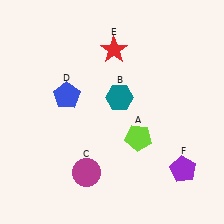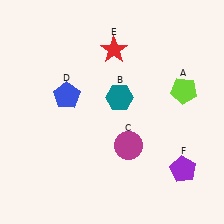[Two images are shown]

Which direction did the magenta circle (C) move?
The magenta circle (C) moved right.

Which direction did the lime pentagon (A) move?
The lime pentagon (A) moved up.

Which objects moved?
The objects that moved are: the lime pentagon (A), the magenta circle (C).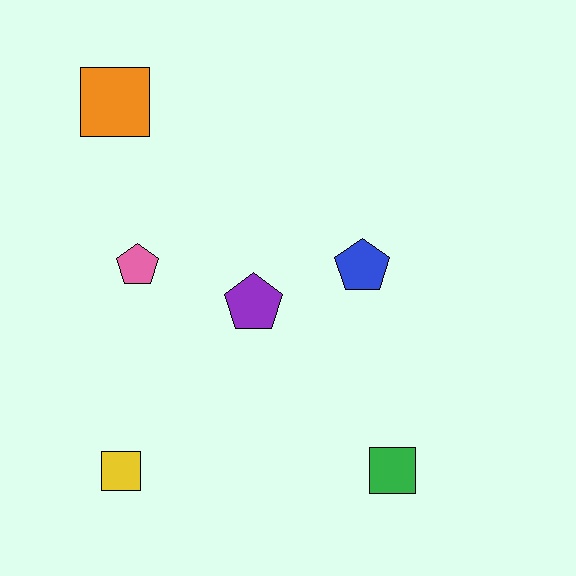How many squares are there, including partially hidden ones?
There are 3 squares.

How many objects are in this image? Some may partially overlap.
There are 6 objects.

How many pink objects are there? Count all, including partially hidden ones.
There is 1 pink object.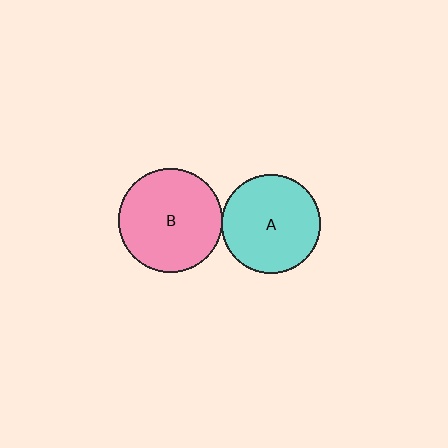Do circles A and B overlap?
Yes.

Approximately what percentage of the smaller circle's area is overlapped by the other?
Approximately 5%.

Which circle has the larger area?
Circle B (pink).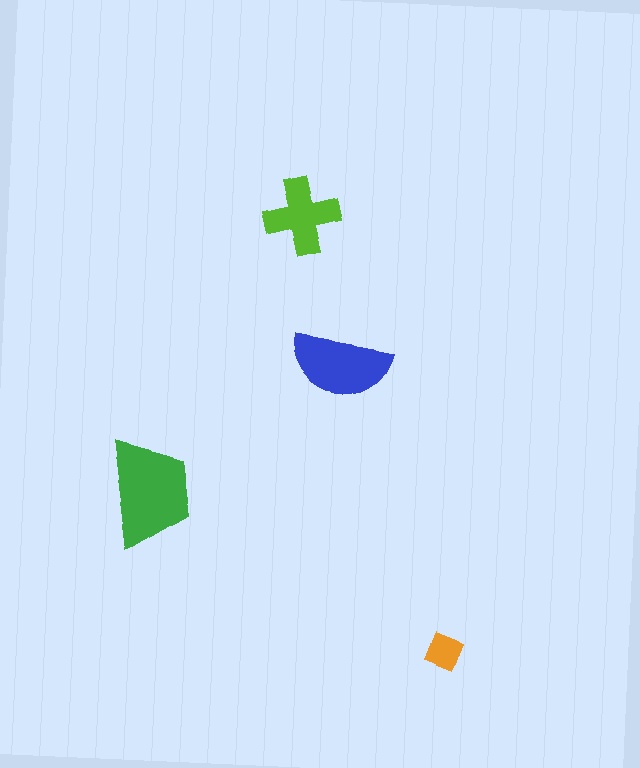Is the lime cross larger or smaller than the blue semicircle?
Smaller.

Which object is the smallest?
The orange diamond.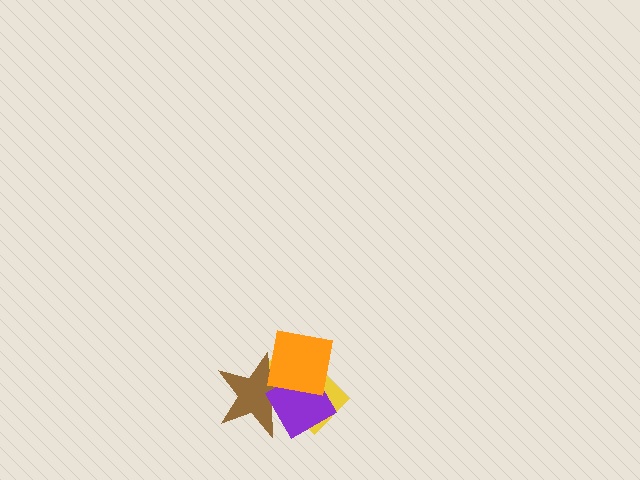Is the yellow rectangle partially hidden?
Yes, it is partially covered by another shape.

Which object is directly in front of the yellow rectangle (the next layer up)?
The brown star is directly in front of the yellow rectangle.